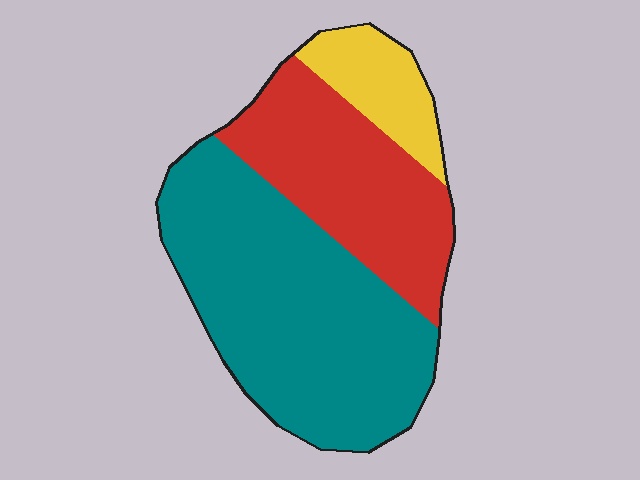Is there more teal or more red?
Teal.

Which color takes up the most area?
Teal, at roughly 55%.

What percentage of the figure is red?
Red covers 32% of the figure.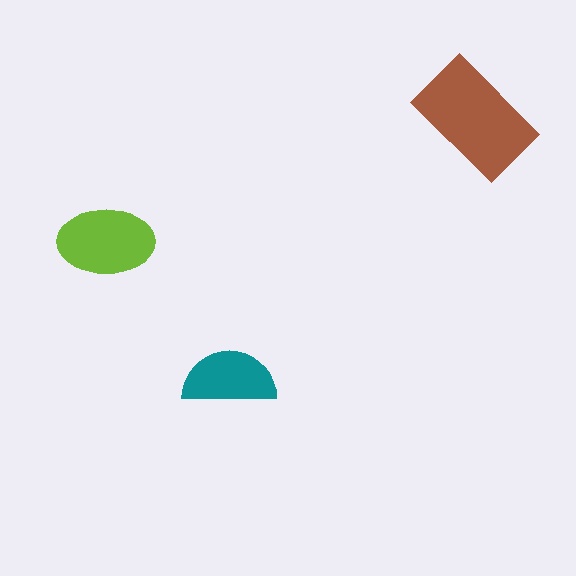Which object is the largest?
The brown rectangle.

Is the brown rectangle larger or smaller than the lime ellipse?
Larger.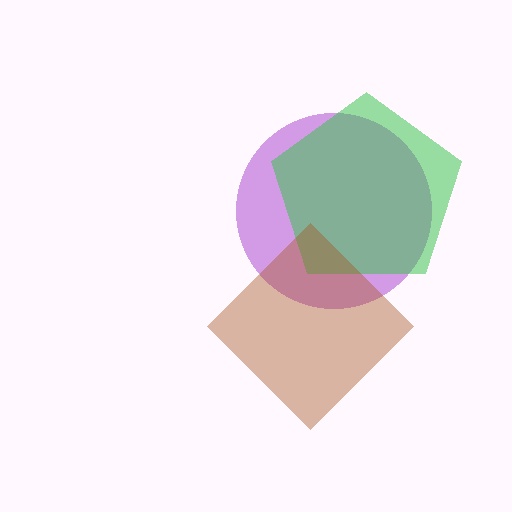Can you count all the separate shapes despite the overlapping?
Yes, there are 3 separate shapes.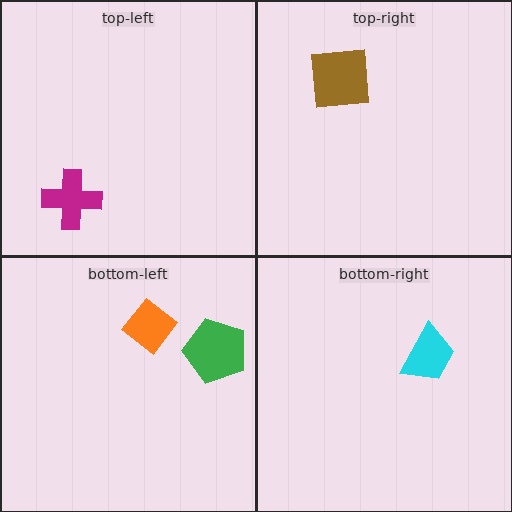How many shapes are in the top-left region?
1.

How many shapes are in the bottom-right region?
1.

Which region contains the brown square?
The top-right region.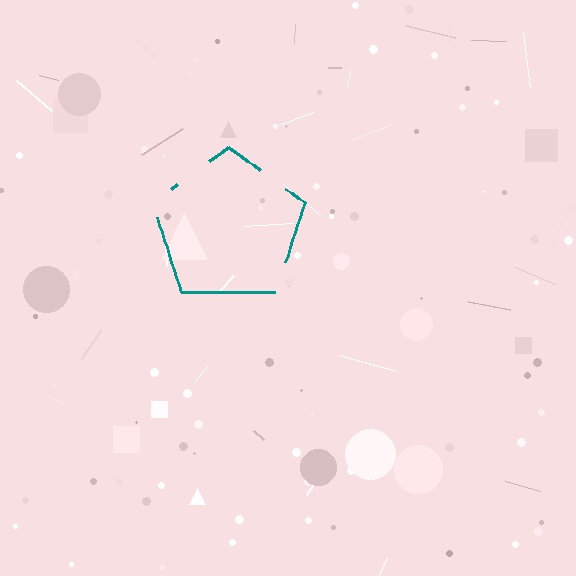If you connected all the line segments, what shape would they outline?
They would outline a pentagon.